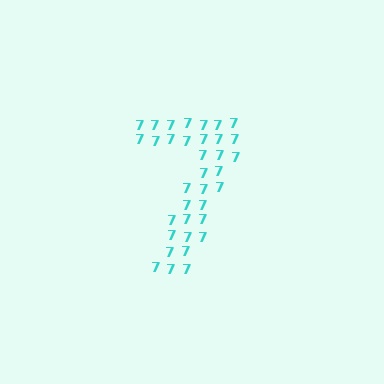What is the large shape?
The large shape is the digit 7.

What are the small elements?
The small elements are digit 7's.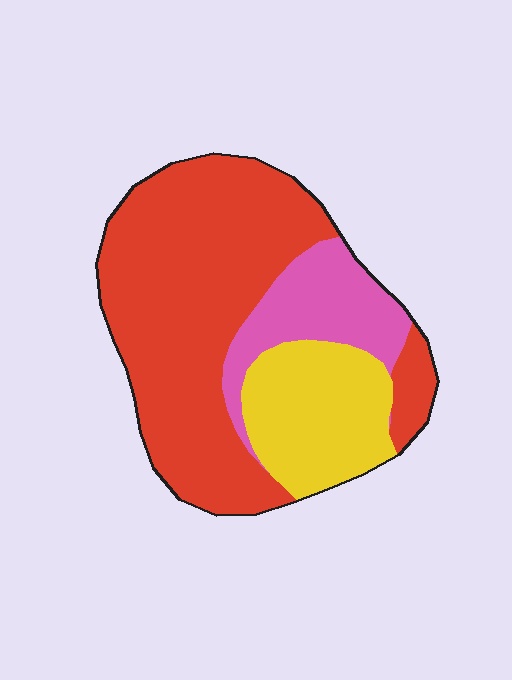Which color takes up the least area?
Pink, at roughly 15%.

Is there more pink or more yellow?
Yellow.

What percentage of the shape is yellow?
Yellow takes up about one fifth (1/5) of the shape.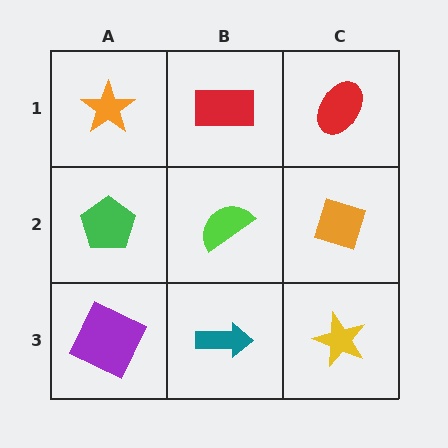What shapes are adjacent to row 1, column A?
A green pentagon (row 2, column A), a red rectangle (row 1, column B).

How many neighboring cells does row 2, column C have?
3.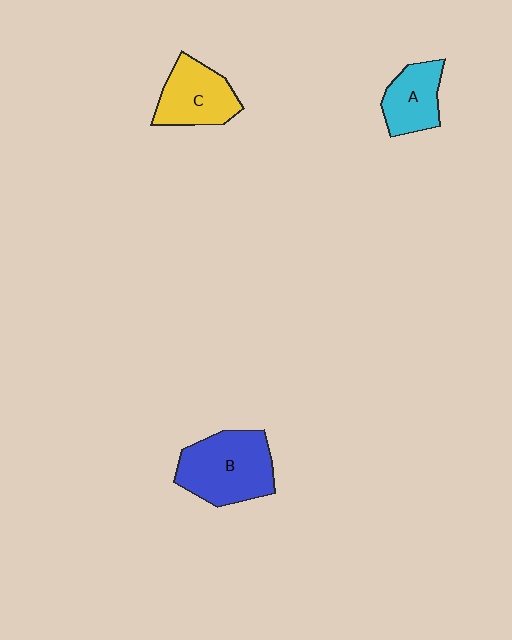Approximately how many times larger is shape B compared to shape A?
Approximately 1.7 times.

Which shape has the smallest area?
Shape A (cyan).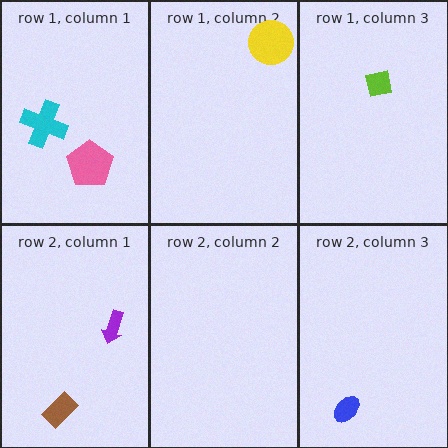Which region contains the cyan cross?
The row 1, column 1 region.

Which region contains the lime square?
The row 1, column 3 region.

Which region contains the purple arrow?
The row 2, column 1 region.